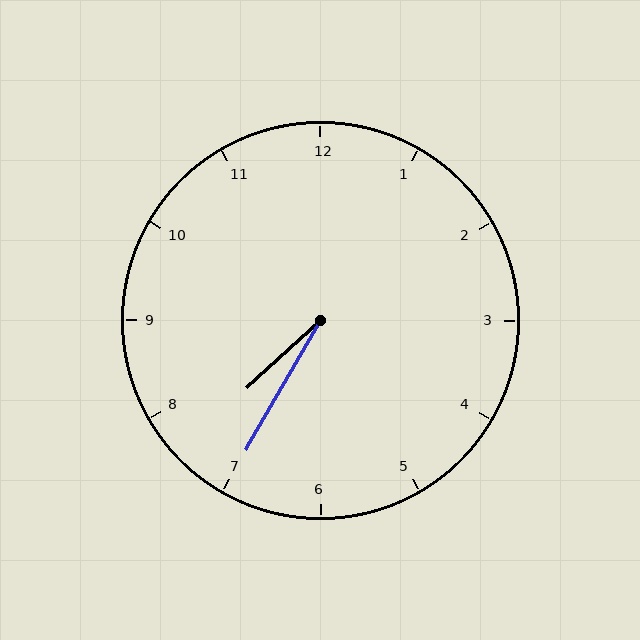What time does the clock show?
7:35.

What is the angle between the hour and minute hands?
Approximately 18 degrees.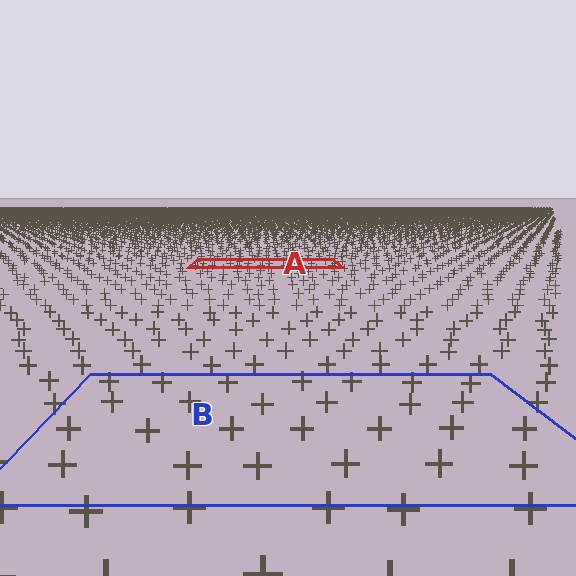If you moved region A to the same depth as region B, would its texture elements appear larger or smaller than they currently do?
They would appear larger. At a closer depth, the same texture elements are projected at a bigger on-screen size.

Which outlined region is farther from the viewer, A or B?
Region A is farther from the viewer — the texture elements inside it appear smaller and more densely packed.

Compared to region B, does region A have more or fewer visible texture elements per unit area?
Region A has more texture elements per unit area — they are packed more densely because it is farther away.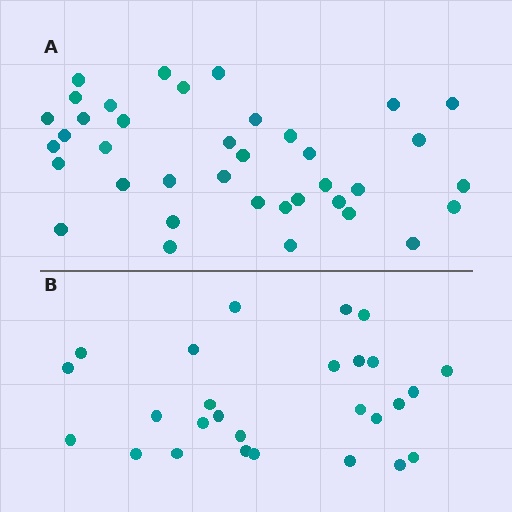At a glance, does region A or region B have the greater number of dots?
Region A (the top region) has more dots.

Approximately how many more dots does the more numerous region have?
Region A has roughly 12 or so more dots than region B.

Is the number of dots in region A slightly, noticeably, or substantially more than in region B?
Region A has noticeably more, but not dramatically so. The ratio is roughly 1.4 to 1.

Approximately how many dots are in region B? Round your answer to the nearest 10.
About 30 dots. (The exact count is 27, which rounds to 30.)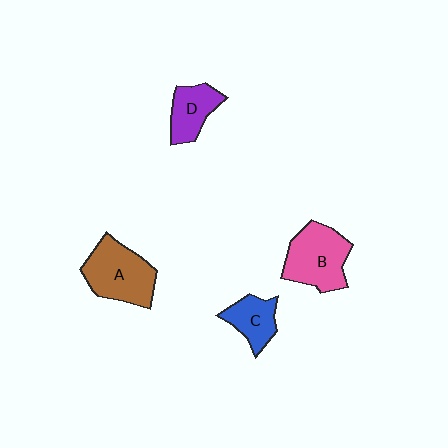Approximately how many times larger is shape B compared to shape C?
Approximately 1.7 times.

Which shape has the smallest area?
Shape C (blue).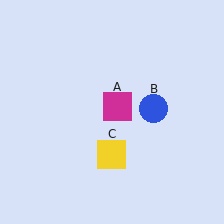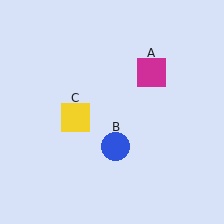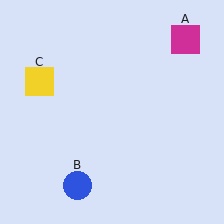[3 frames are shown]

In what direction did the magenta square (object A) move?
The magenta square (object A) moved up and to the right.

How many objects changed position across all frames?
3 objects changed position: magenta square (object A), blue circle (object B), yellow square (object C).